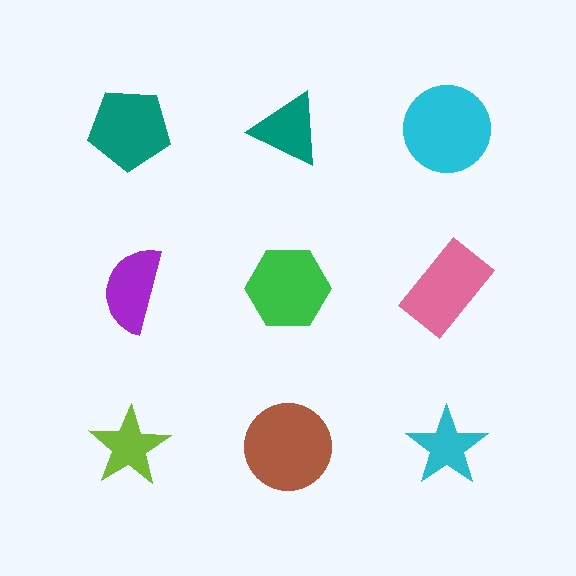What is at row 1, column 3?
A cyan circle.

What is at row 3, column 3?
A cyan star.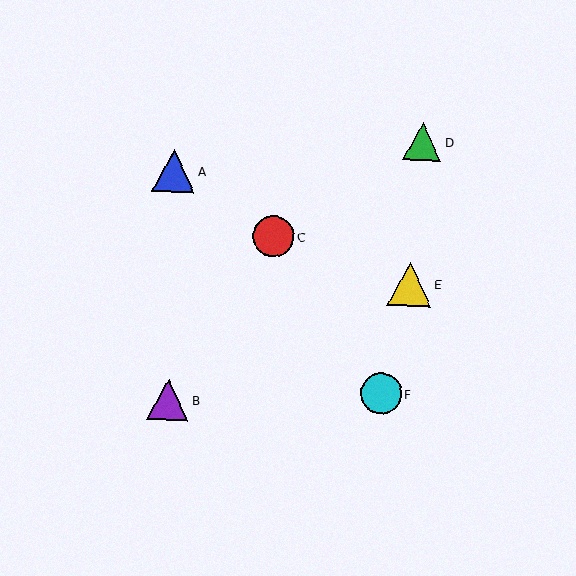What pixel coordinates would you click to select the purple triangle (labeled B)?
Click at (168, 400) to select the purple triangle B.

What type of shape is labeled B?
Shape B is a purple triangle.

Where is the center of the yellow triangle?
The center of the yellow triangle is at (410, 284).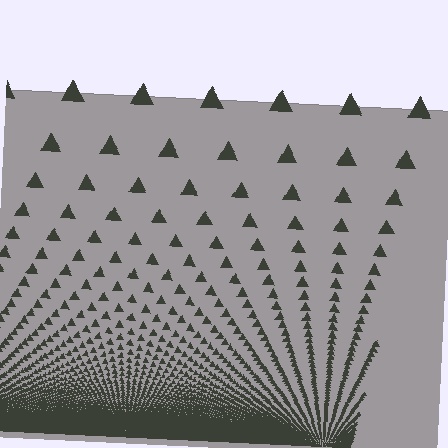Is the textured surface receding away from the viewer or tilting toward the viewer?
The surface appears to tilt toward the viewer. Texture elements get larger and sparser toward the top.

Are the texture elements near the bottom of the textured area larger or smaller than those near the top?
Smaller. The gradient is inverted — elements near the bottom are smaller and denser.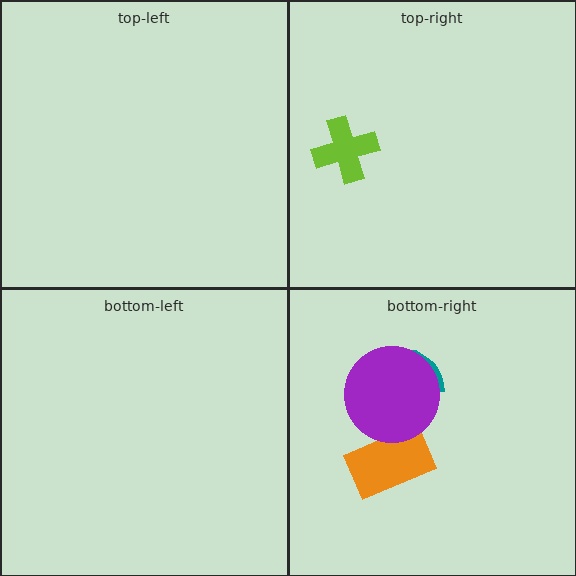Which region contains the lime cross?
The top-right region.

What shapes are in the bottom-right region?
The orange rectangle, the teal semicircle, the purple circle.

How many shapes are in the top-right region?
1.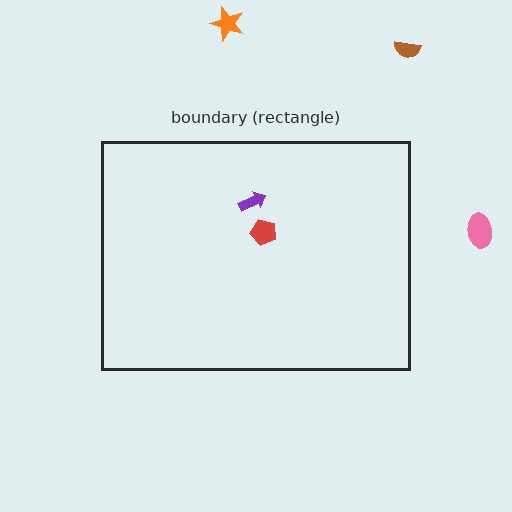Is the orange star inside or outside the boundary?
Outside.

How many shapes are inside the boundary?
2 inside, 3 outside.